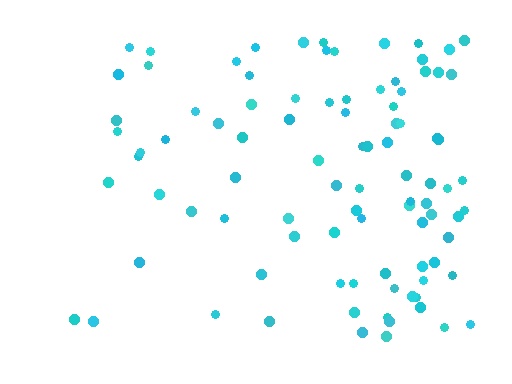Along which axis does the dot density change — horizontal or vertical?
Horizontal.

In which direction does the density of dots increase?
From left to right, with the right side densest.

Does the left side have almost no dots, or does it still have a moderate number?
Still a moderate number, just noticeably fewer than the right.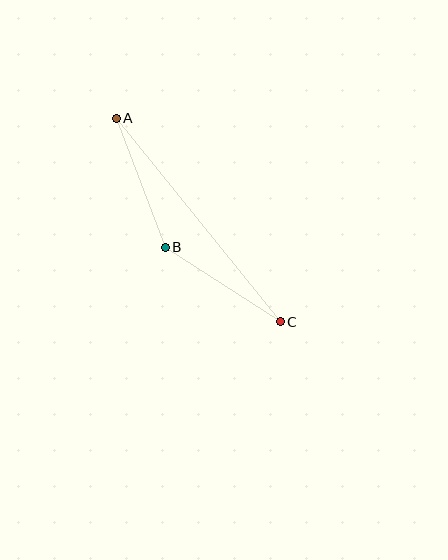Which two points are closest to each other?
Points B and C are closest to each other.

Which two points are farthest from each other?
Points A and C are farthest from each other.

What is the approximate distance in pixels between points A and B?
The distance between A and B is approximately 138 pixels.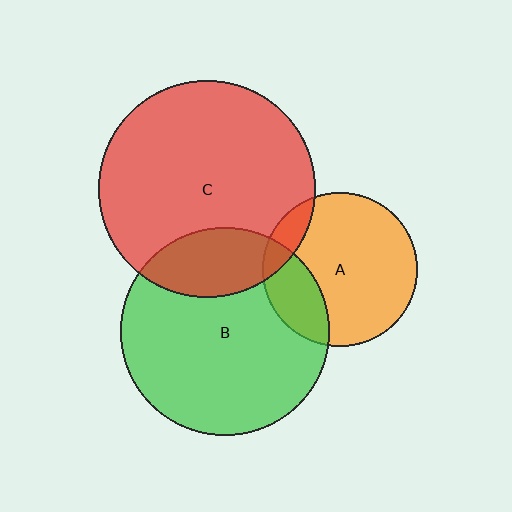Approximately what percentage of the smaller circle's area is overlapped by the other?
Approximately 10%.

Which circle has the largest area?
Circle C (red).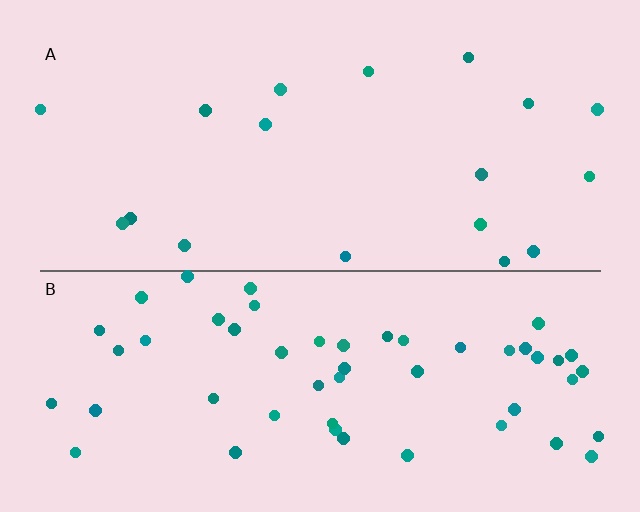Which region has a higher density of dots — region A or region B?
B (the bottom).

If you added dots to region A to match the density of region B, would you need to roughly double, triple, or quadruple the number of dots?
Approximately triple.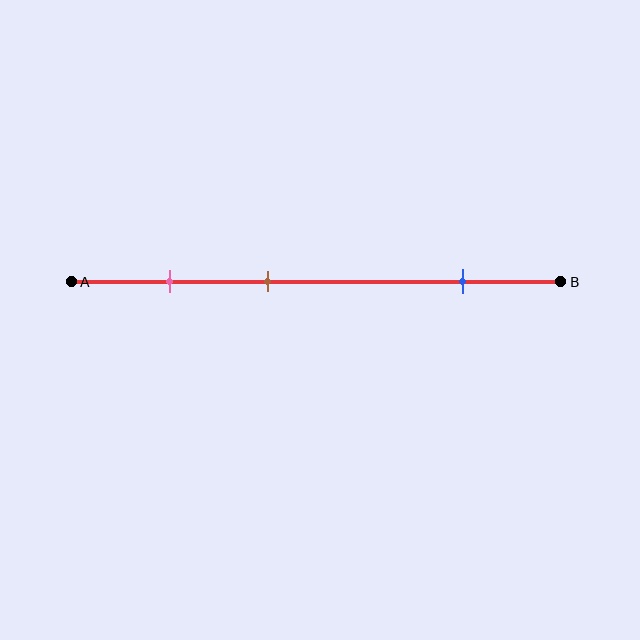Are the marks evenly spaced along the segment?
No, the marks are not evenly spaced.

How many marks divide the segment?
There are 3 marks dividing the segment.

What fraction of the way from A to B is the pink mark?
The pink mark is approximately 20% (0.2) of the way from A to B.